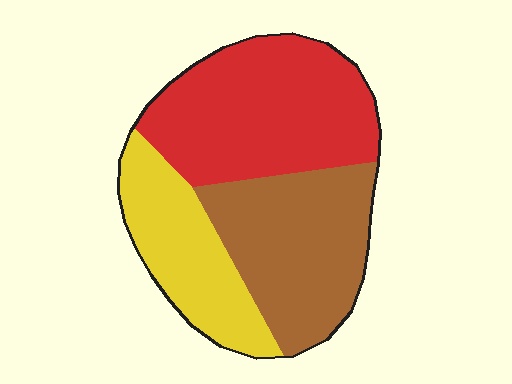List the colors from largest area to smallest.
From largest to smallest: red, brown, yellow.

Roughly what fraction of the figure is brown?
Brown takes up between a third and a half of the figure.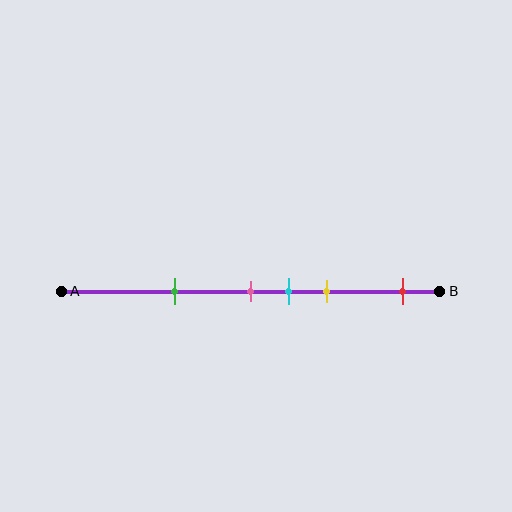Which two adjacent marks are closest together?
The pink and cyan marks are the closest adjacent pair.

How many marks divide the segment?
There are 5 marks dividing the segment.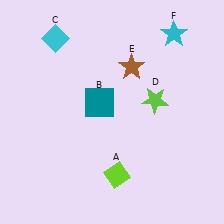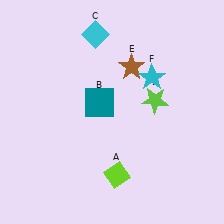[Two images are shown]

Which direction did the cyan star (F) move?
The cyan star (F) moved down.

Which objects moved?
The objects that moved are: the cyan diamond (C), the cyan star (F).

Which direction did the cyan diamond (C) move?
The cyan diamond (C) moved right.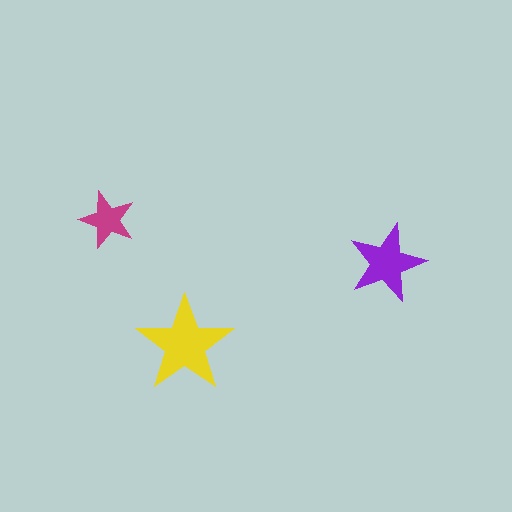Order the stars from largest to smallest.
the yellow one, the purple one, the magenta one.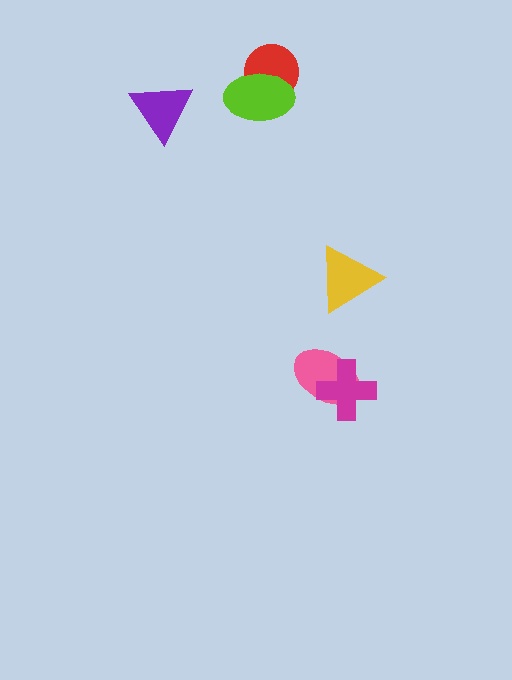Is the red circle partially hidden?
Yes, it is partially covered by another shape.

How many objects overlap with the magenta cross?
1 object overlaps with the magenta cross.